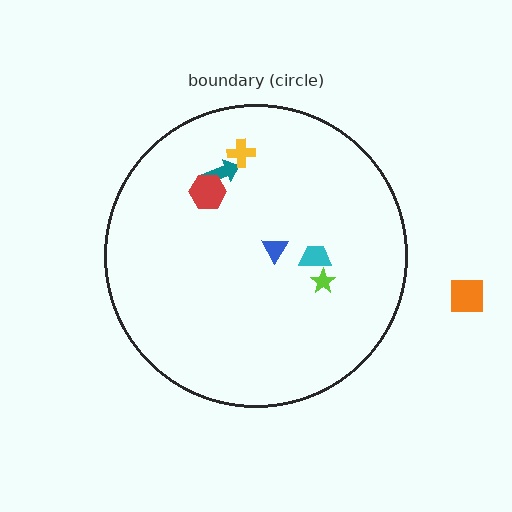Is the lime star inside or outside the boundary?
Inside.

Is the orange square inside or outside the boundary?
Outside.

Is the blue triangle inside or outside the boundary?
Inside.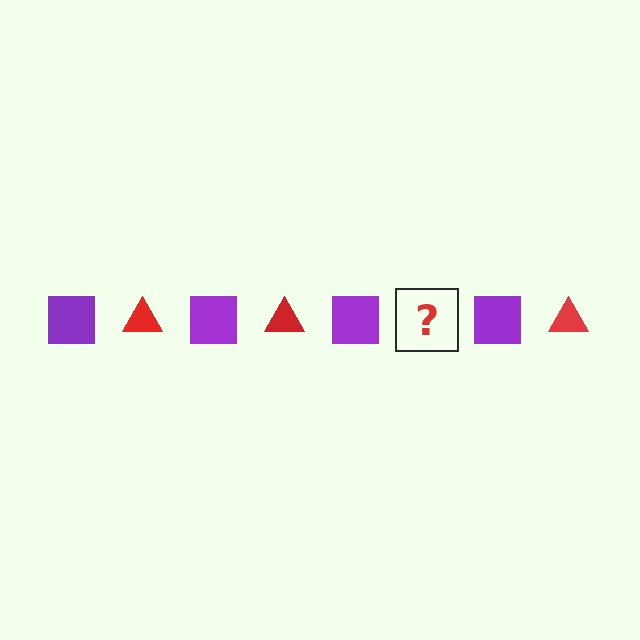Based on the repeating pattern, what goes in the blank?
The blank should be a red triangle.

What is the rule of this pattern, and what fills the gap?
The rule is that the pattern alternates between purple square and red triangle. The gap should be filled with a red triangle.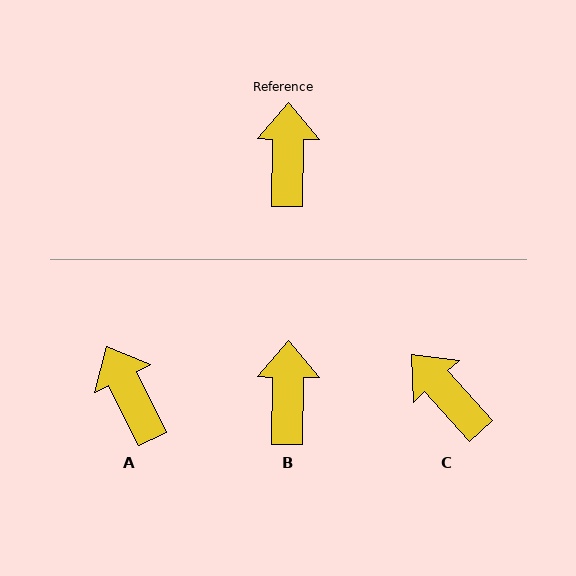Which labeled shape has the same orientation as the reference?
B.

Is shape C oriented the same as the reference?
No, it is off by about 43 degrees.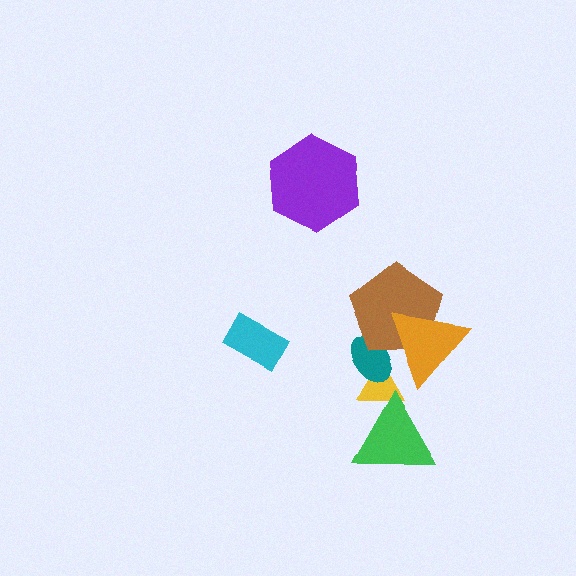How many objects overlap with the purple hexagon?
0 objects overlap with the purple hexagon.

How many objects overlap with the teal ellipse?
3 objects overlap with the teal ellipse.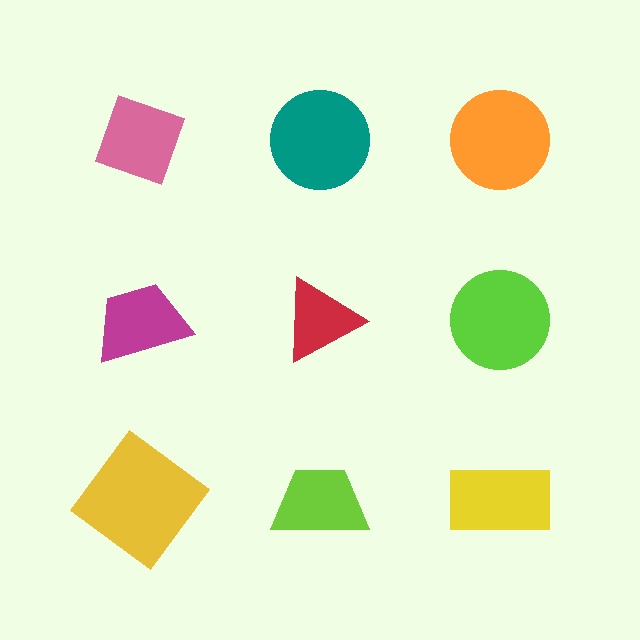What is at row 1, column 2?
A teal circle.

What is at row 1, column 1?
A pink diamond.